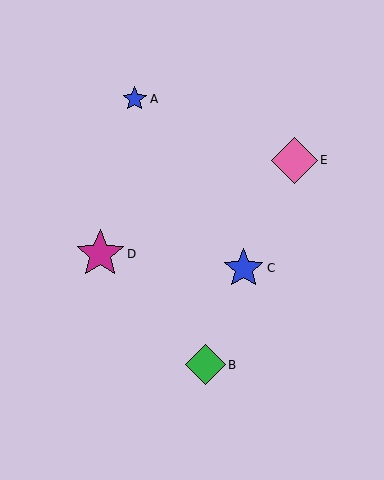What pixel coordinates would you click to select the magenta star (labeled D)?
Click at (100, 254) to select the magenta star D.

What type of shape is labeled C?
Shape C is a blue star.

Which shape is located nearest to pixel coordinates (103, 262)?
The magenta star (labeled D) at (100, 254) is nearest to that location.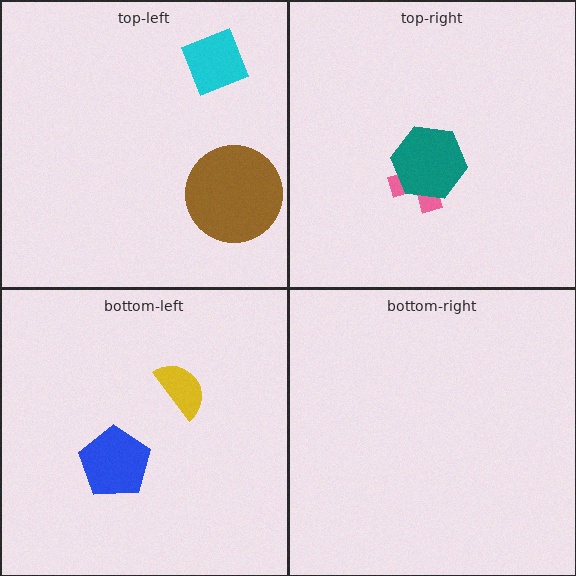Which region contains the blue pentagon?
The bottom-left region.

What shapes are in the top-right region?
The pink cross, the teal hexagon.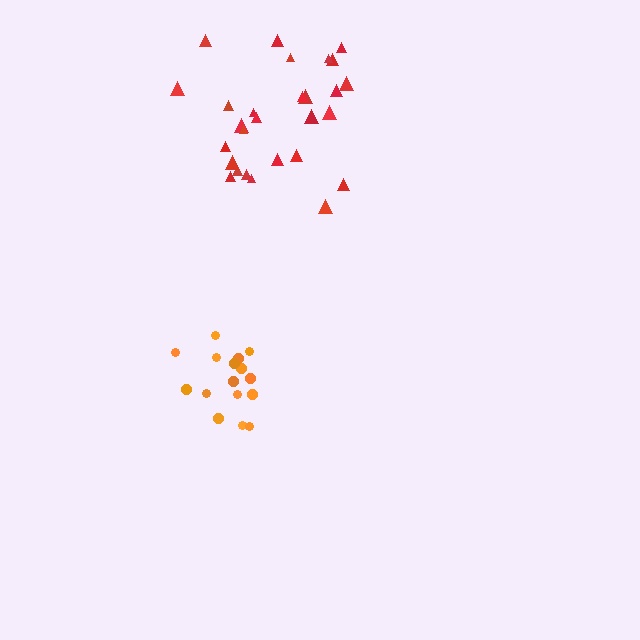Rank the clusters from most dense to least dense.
orange, red.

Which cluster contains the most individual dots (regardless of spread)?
Red (28).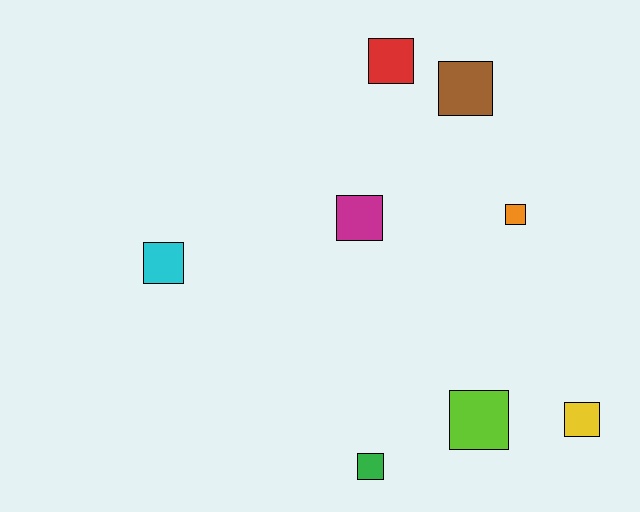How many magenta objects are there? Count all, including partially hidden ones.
There is 1 magenta object.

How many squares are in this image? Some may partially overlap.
There are 8 squares.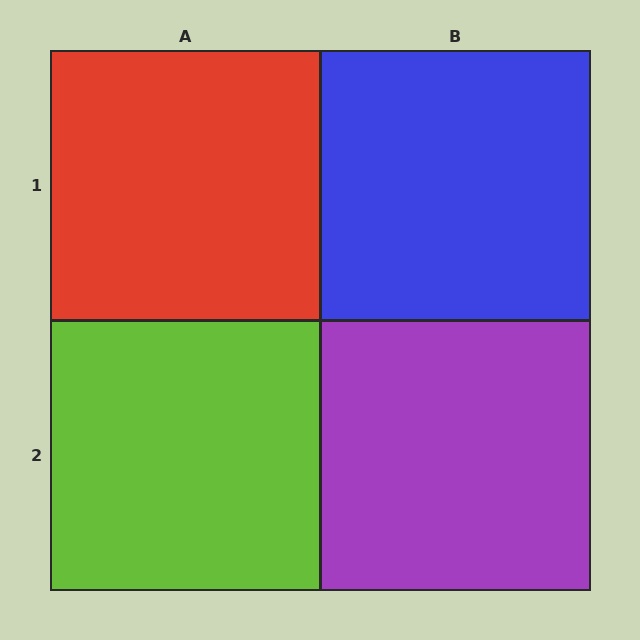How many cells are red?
1 cell is red.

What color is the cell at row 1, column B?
Blue.